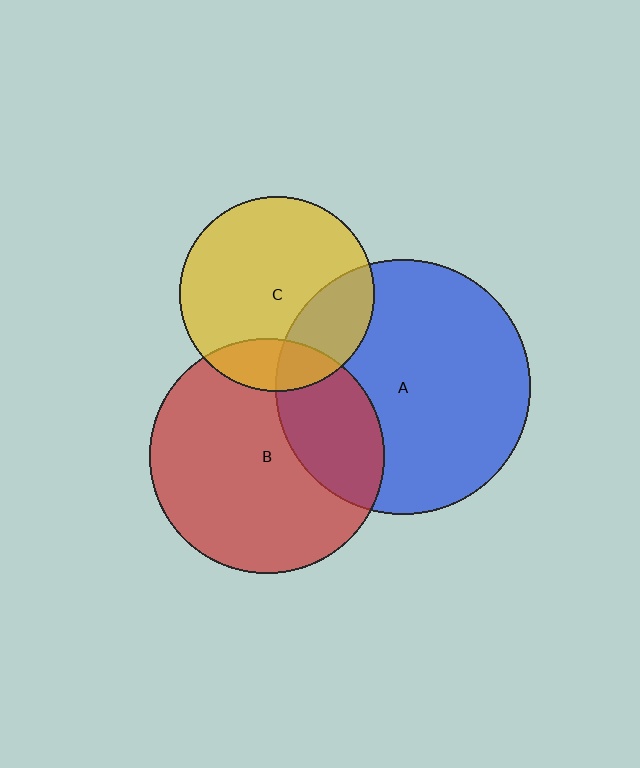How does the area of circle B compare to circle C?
Approximately 1.5 times.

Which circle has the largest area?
Circle A (blue).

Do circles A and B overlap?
Yes.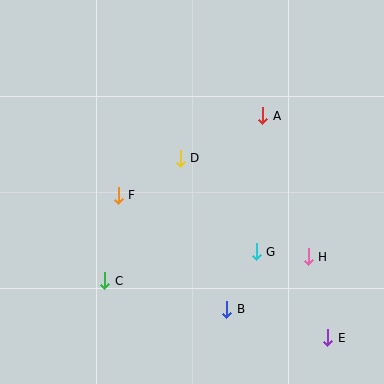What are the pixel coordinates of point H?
Point H is at (308, 257).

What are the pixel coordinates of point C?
Point C is at (105, 281).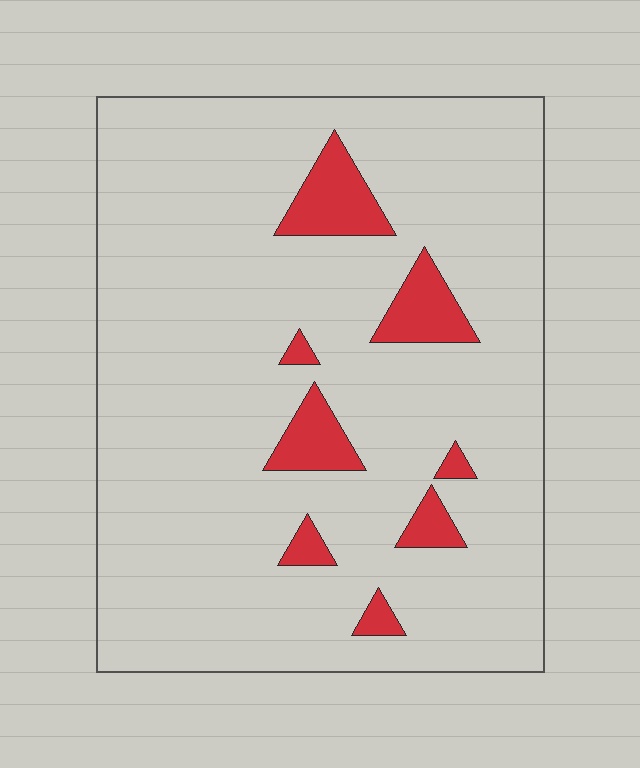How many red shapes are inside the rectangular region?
8.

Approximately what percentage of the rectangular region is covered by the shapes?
Approximately 10%.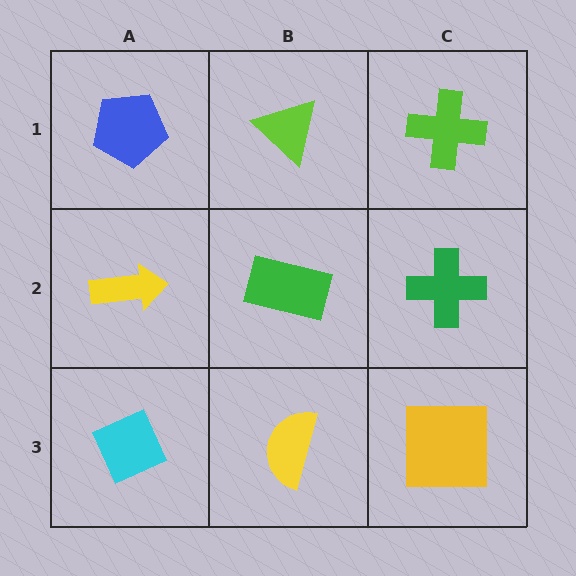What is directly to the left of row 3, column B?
A cyan diamond.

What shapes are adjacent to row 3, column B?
A green rectangle (row 2, column B), a cyan diamond (row 3, column A), a yellow square (row 3, column C).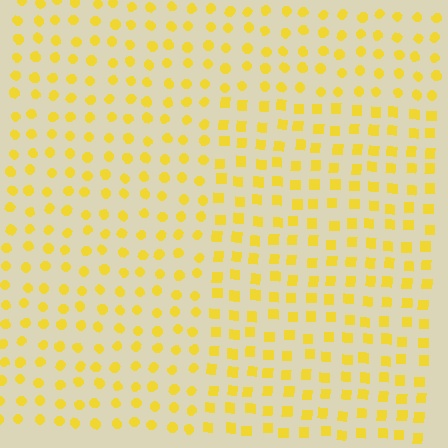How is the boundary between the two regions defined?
The boundary is defined by a change in element shape: squares inside vs. circles outside. All elements share the same color and spacing.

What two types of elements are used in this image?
The image uses squares inside the rectangle region and circles outside it.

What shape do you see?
I see a rectangle.